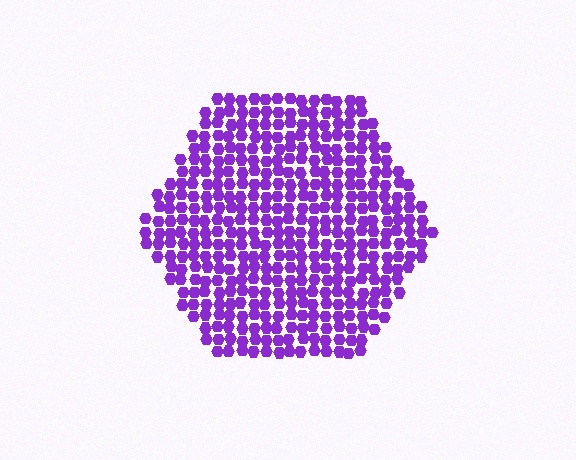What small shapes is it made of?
It is made of small hexagons.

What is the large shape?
The large shape is a hexagon.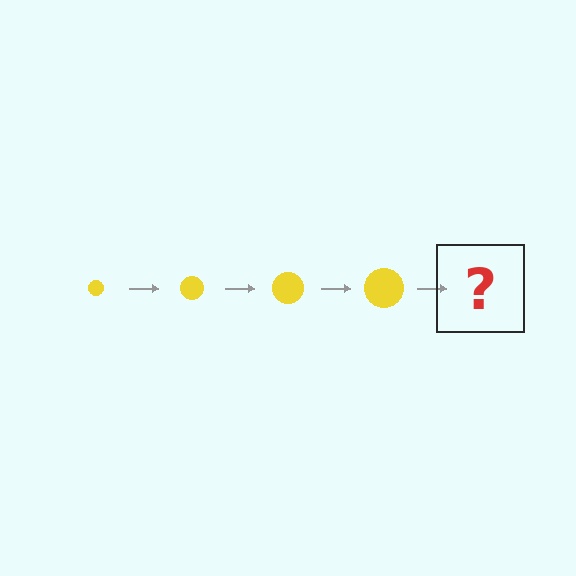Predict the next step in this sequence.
The next step is a yellow circle, larger than the previous one.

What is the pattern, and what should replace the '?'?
The pattern is that the circle gets progressively larger each step. The '?' should be a yellow circle, larger than the previous one.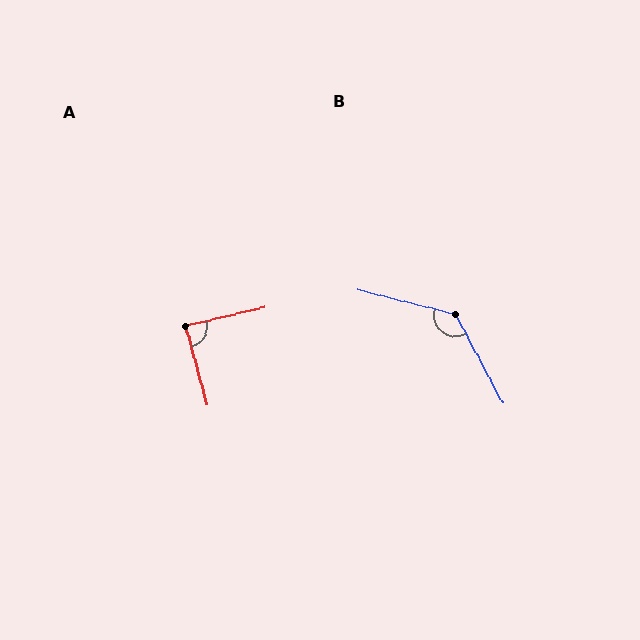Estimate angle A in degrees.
Approximately 88 degrees.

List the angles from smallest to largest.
A (88°), B (132°).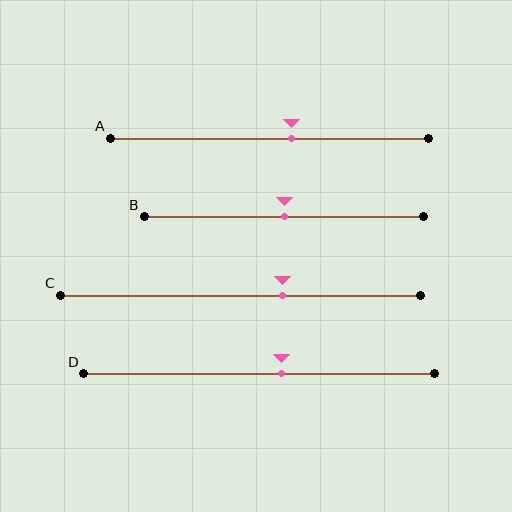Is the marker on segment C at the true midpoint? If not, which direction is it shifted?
No, the marker on segment C is shifted to the right by about 12% of the segment length.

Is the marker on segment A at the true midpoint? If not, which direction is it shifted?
No, the marker on segment A is shifted to the right by about 7% of the segment length.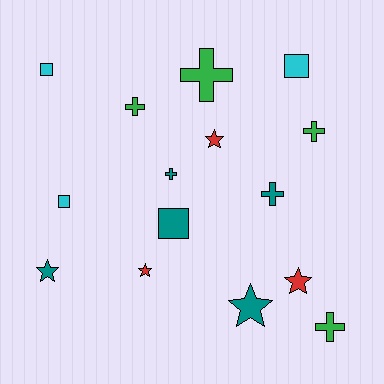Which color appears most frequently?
Teal, with 5 objects.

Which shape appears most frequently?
Cross, with 6 objects.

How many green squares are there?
There are no green squares.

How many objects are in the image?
There are 15 objects.